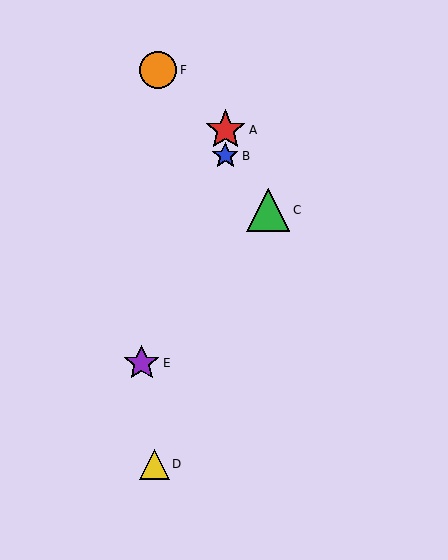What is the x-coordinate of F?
Object F is at x≈158.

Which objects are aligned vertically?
Objects A, B are aligned vertically.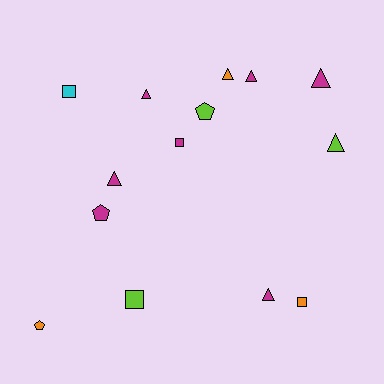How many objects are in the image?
There are 14 objects.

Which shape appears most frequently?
Triangle, with 7 objects.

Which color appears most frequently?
Magenta, with 7 objects.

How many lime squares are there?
There is 1 lime square.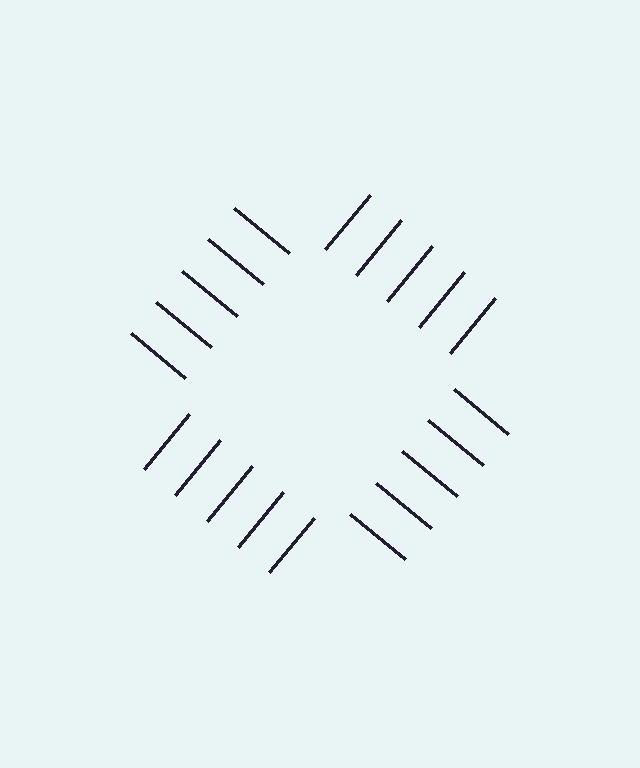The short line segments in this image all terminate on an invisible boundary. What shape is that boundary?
An illusory square — the line segments terminate on its edges but no continuous stroke is drawn.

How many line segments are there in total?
20 — 5 along each of the 4 edges.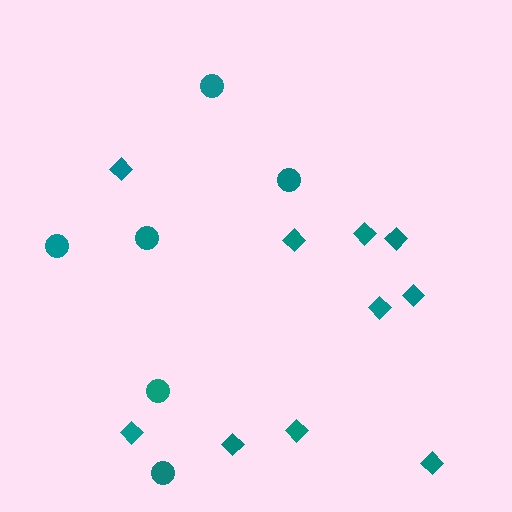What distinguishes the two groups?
There are 2 groups: one group of circles (6) and one group of diamonds (10).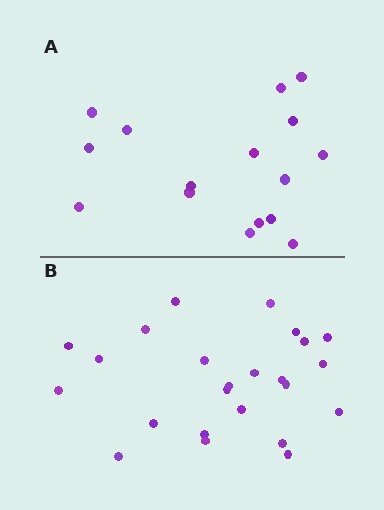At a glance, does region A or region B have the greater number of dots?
Region B (the bottom region) has more dots.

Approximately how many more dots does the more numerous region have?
Region B has roughly 8 or so more dots than region A.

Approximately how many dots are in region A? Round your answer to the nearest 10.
About 20 dots. (The exact count is 16, which rounds to 20.)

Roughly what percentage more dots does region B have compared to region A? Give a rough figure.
About 50% more.